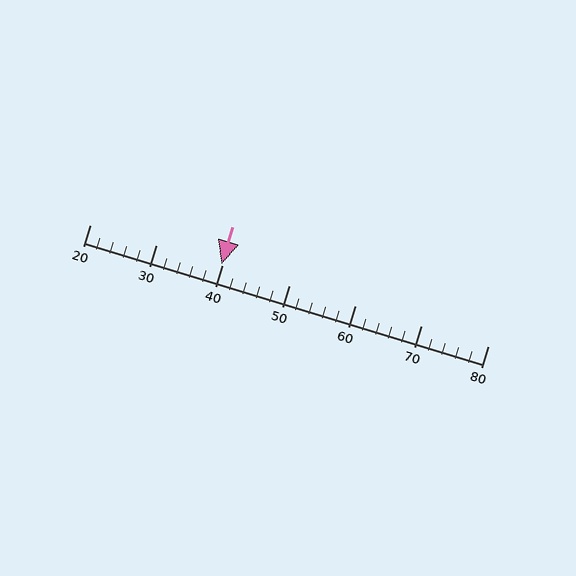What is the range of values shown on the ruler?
The ruler shows values from 20 to 80.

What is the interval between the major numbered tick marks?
The major tick marks are spaced 10 units apart.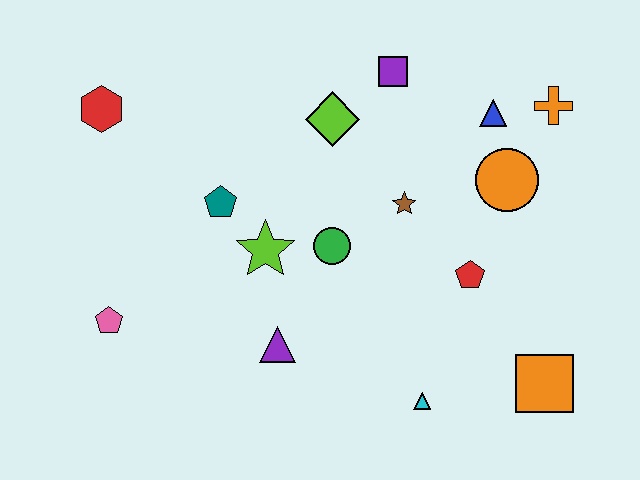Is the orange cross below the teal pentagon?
No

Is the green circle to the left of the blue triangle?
Yes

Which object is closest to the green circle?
The lime star is closest to the green circle.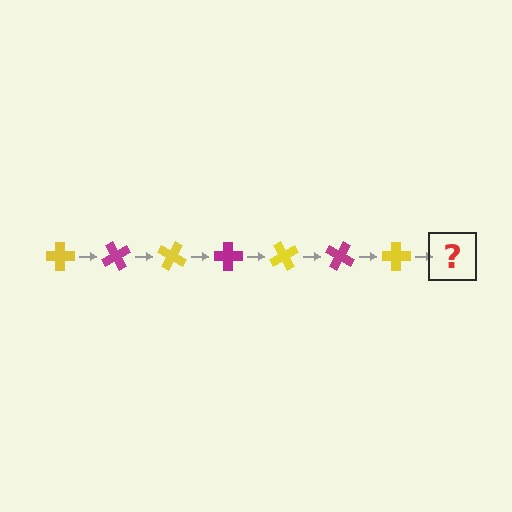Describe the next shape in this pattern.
It should be a magenta cross, rotated 420 degrees from the start.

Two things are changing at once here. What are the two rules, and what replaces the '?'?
The two rules are that it rotates 60 degrees each step and the color cycles through yellow and magenta. The '?' should be a magenta cross, rotated 420 degrees from the start.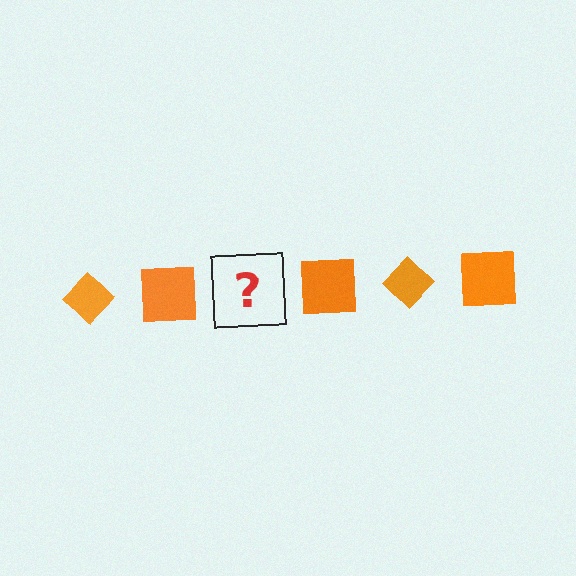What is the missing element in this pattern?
The missing element is an orange diamond.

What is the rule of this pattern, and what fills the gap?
The rule is that the pattern cycles through diamond, square shapes in orange. The gap should be filled with an orange diamond.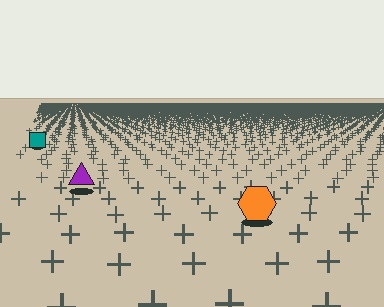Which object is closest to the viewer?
The orange hexagon is closest. The texture marks near it are larger and more spread out.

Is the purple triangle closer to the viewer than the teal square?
Yes. The purple triangle is closer — you can tell from the texture gradient: the ground texture is coarser near it.